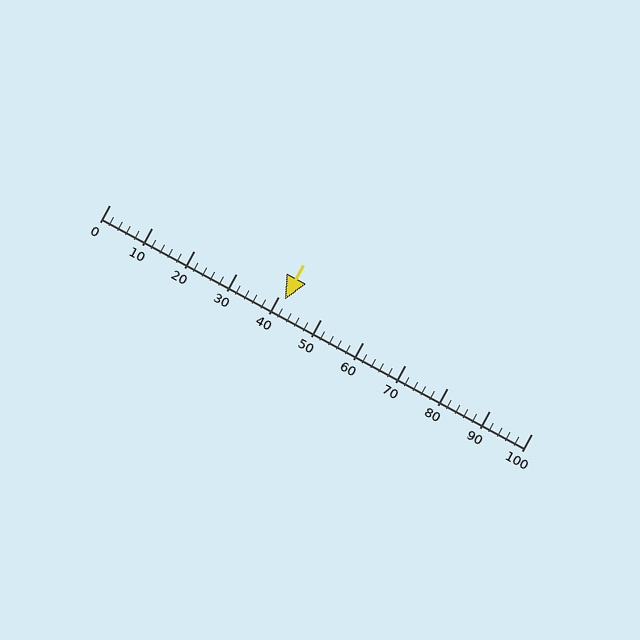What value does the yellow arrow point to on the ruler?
The yellow arrow points to approximately 42.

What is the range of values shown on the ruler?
The ruler shows values from 0 to 100.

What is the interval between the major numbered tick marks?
The major tick marks are spaced 10 units apart.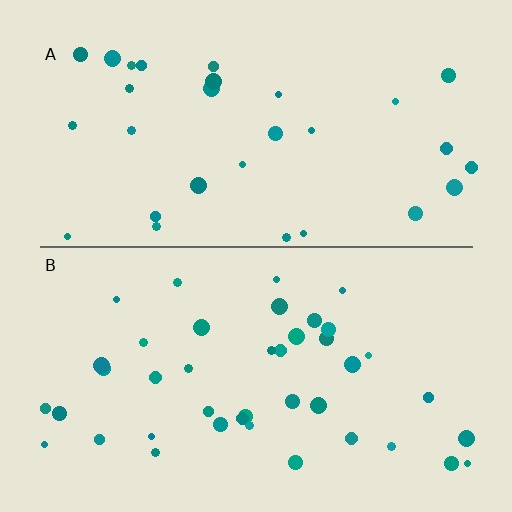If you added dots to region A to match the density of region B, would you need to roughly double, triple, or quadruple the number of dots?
Approximately double.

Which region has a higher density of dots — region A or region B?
B (the bottom).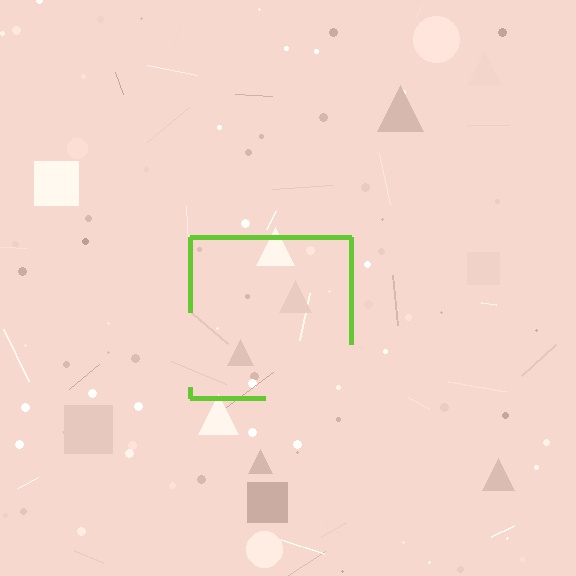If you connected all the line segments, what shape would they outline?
They would outline a square.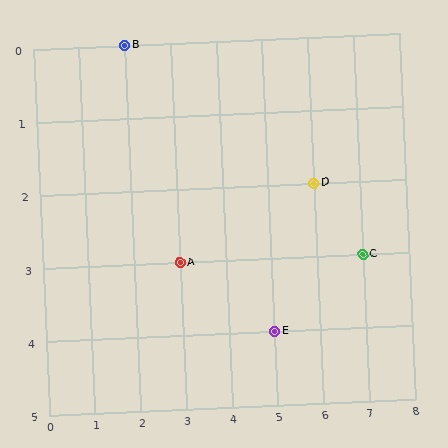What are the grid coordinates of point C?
Point C is at grid coordinates (7, 3).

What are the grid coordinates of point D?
Point D is at grid coordinates (6, 2).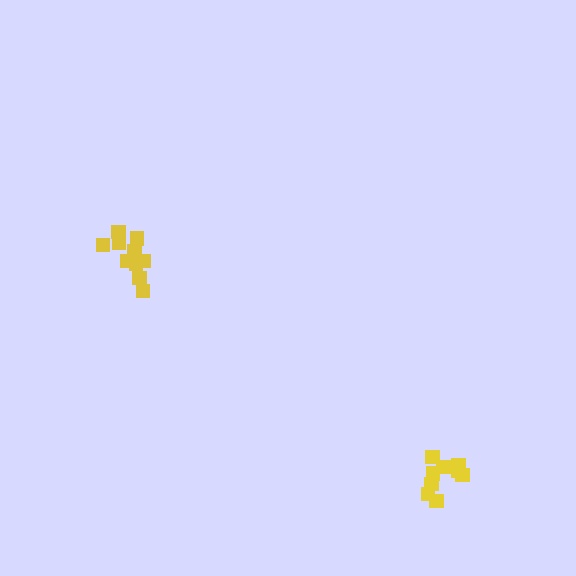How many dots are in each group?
Group 1: 11 dots, Group 2: 9 dots (20 total).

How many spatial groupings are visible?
There are 2 spatial groupings.